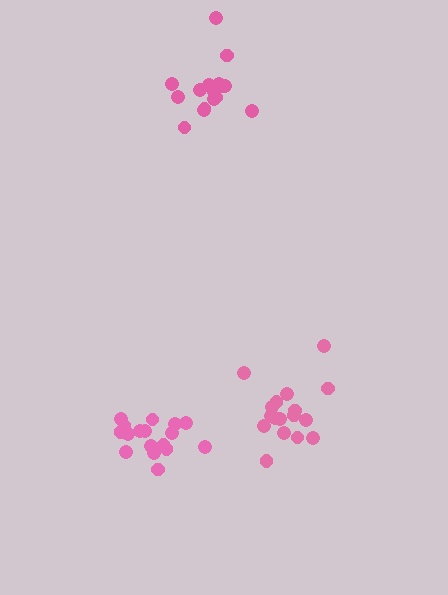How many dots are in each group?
Group 1: 16 dots, Group 2: 17 dots, Group 3: 17 dots (50 total).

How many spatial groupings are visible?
There are 3 spatial groupings.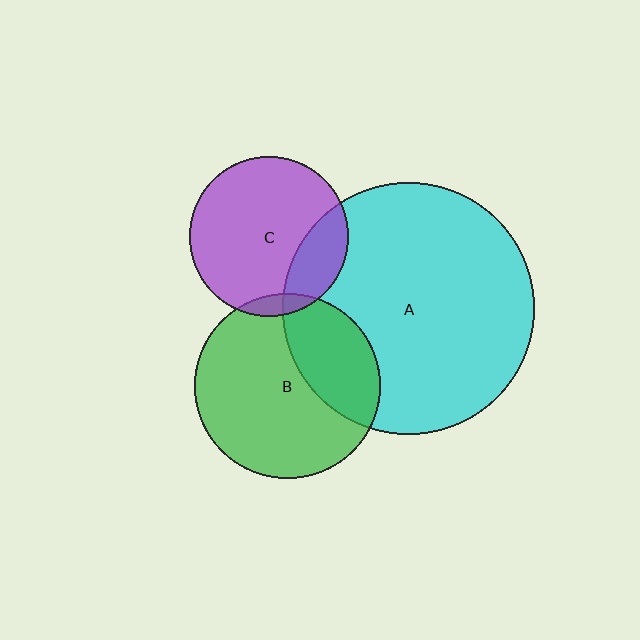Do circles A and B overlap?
Yes.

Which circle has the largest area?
Circle A (cyan).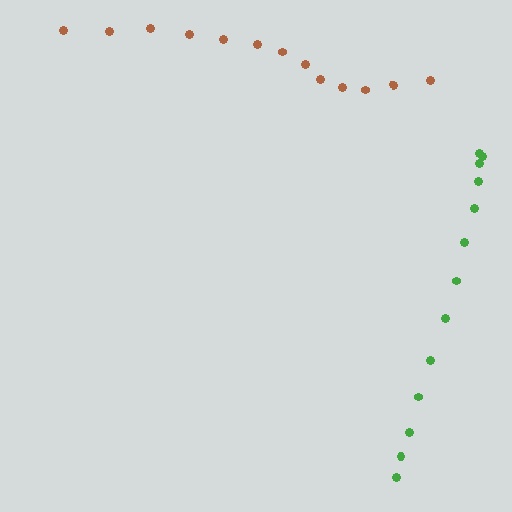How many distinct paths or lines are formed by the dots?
There are 2 distinct paths.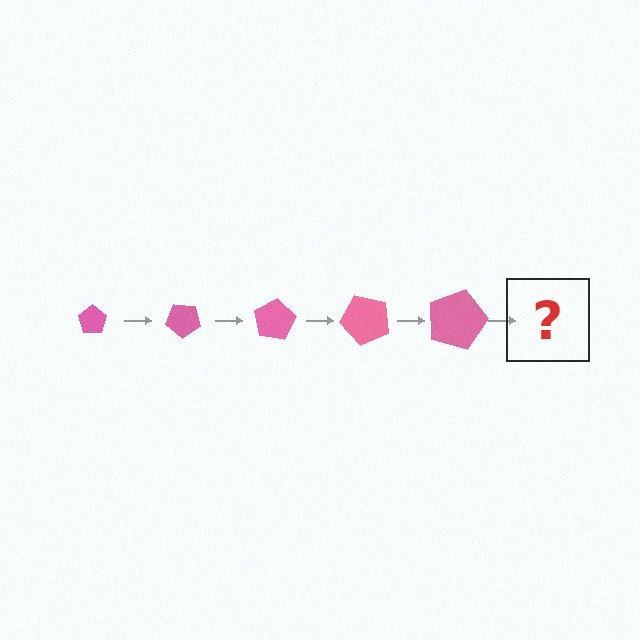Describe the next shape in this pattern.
It should be a pentagon, larger than the previous one and rotated 200 degrees from the start.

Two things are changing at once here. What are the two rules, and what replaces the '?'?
The two rules are that the pentagon grows larger each step and it rotates 40 degrees each step. The '?' should be a pentagon, larger than the previous one and rotated 200 degrees from the start.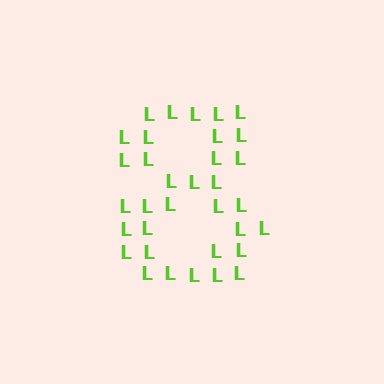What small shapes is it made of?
It is made of small letter L's.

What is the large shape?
The large shape is the digit 8.